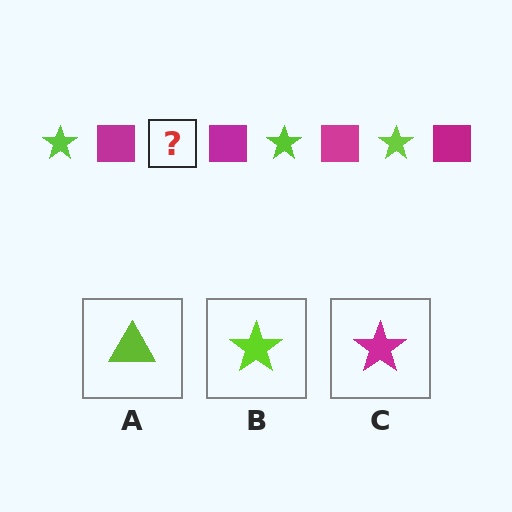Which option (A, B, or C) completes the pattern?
B.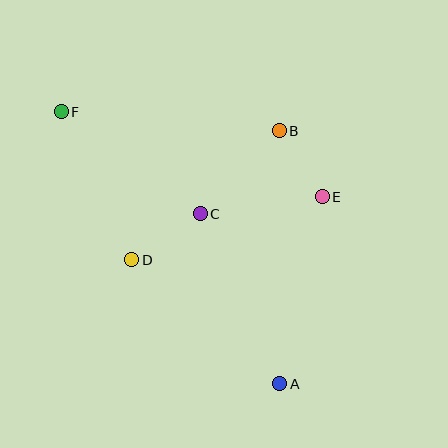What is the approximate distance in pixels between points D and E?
The distance between D and E is approximately 201 pixels.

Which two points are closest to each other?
Points B and E are closest to each other.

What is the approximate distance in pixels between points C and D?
The distance between C and D is approximately 83 pixels.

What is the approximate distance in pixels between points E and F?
The distance between E and F is approximately 274 pixels.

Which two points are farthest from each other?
Points A and F are farthest from each other.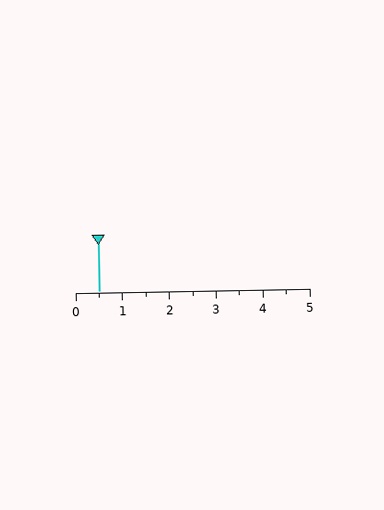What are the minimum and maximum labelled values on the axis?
The axis runs from 0 to 5.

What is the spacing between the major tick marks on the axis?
The major ticks are spaced 1 apart.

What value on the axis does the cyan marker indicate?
The marker indicates approximately 0.5.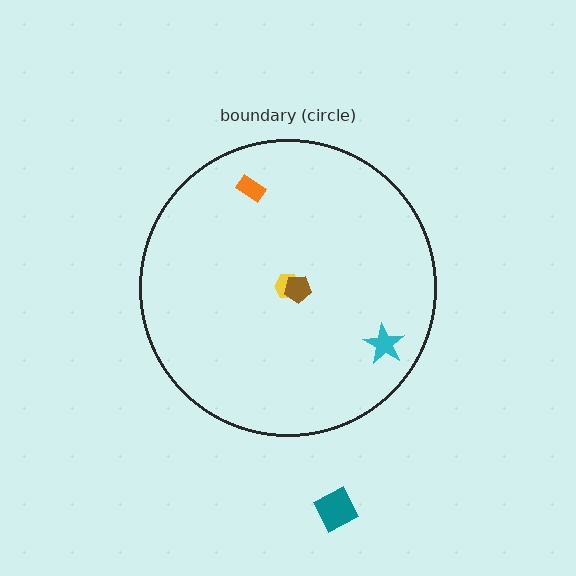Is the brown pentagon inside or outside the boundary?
Inside.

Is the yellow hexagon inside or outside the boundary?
Inside.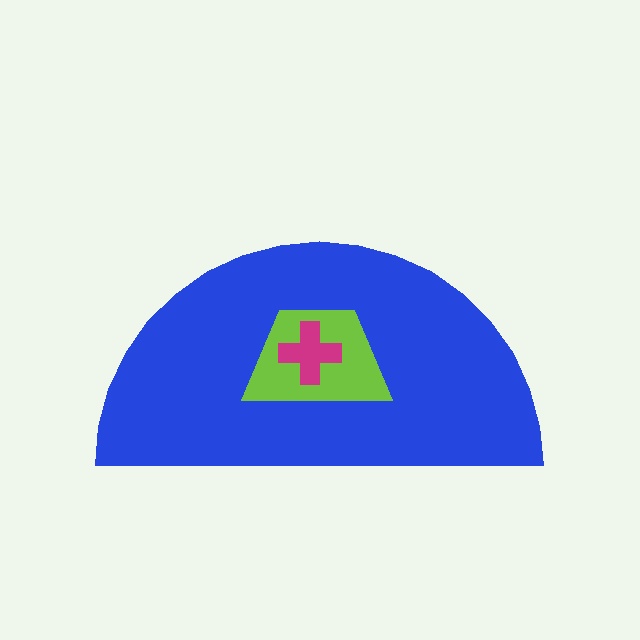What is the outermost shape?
The blue semicircle.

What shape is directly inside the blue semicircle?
The lime trapezoid.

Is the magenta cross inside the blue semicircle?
Yes.